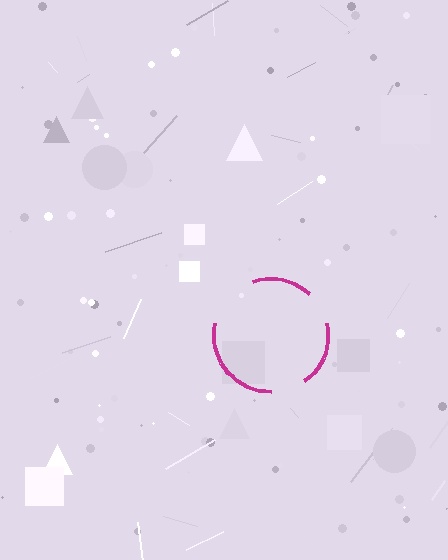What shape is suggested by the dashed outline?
The dashed outline suggests a circle.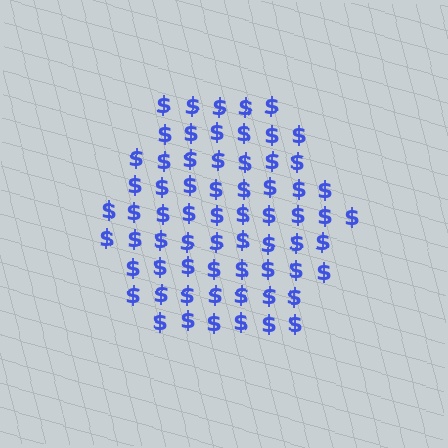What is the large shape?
The large shape is a hexagon.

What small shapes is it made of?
It is made of small dollar signs.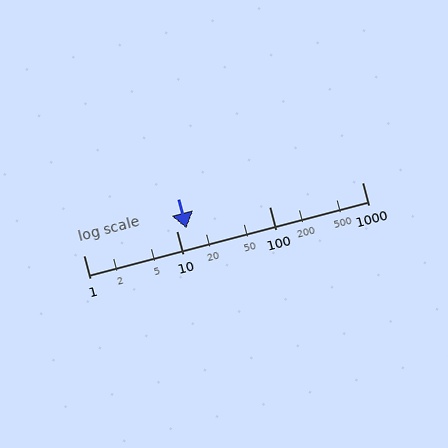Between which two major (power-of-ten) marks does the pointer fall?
The pointer is between 10 and 100.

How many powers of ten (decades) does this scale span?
The scale spans 3 decades, from 1 to 1000.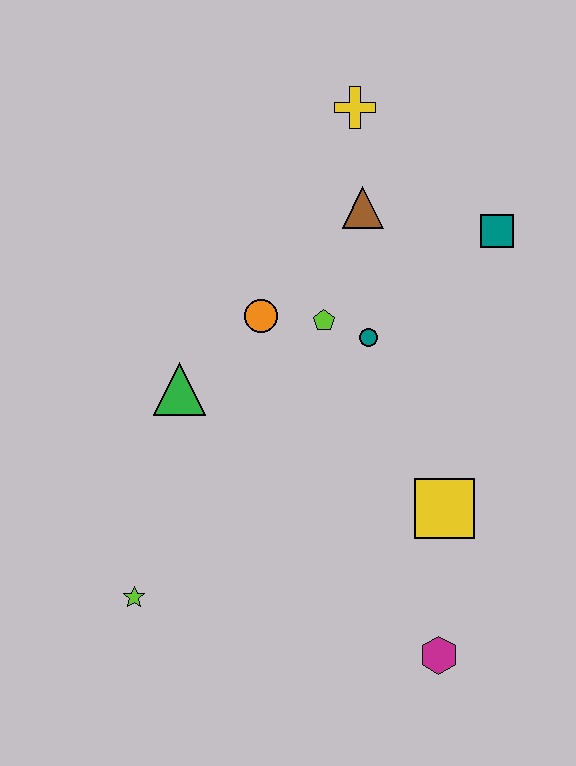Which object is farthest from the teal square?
The lime star is farthest from the teal square.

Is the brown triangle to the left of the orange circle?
No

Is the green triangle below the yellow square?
No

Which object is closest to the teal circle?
The lime pentagon is closest to the teal circle.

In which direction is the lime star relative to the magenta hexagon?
The lime star is to the left of the magenta hexagon.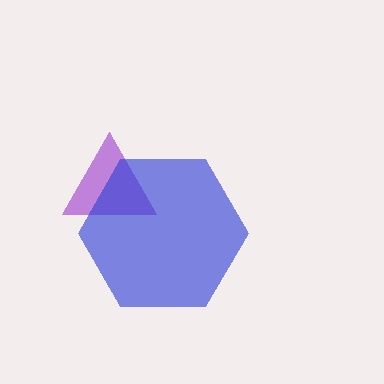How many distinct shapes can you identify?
There are 2 distinct shapes: a purple triangle, a blue hexagon.